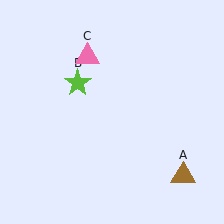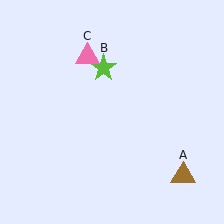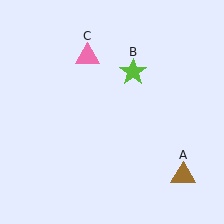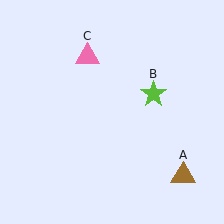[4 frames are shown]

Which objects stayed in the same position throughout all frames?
Brown triangle (object A) and pink triangle (object C) remained stationary.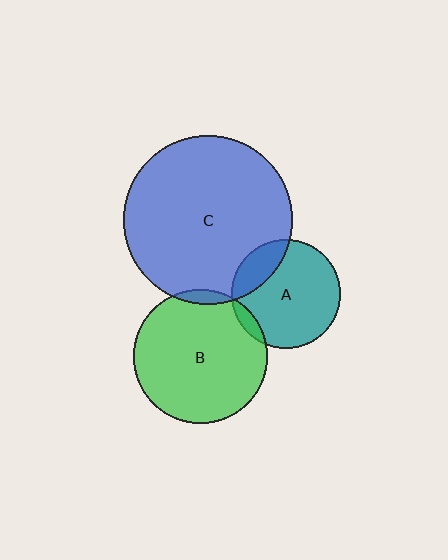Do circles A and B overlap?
Yes.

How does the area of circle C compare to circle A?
Approximately 2.4 times.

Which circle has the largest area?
Circle C (blue).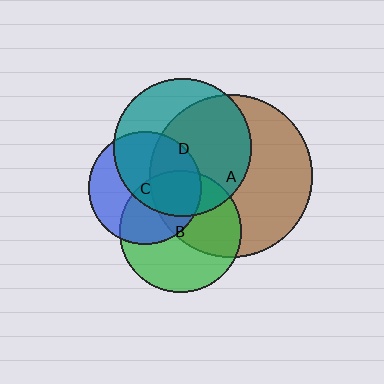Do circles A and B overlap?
Yes.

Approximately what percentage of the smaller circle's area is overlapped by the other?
Approximately 50%.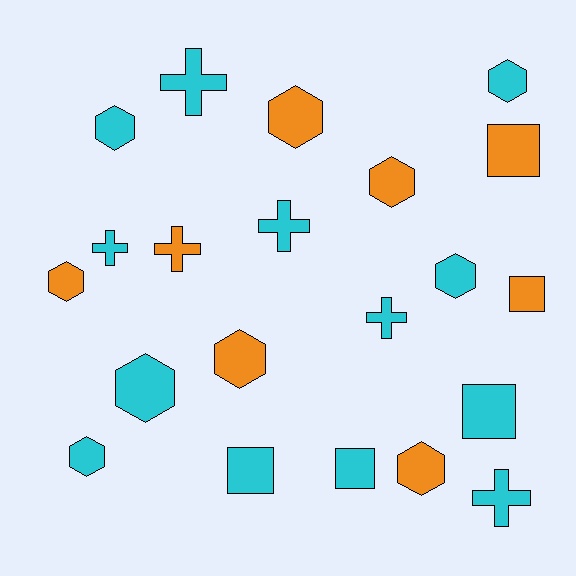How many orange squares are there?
There are 2 orange squares.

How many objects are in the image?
There are 21 objects.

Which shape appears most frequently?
Hexagon, with 10 objects.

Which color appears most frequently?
Cyan, with 13 objects.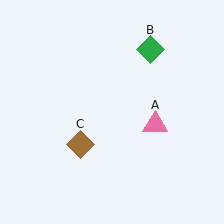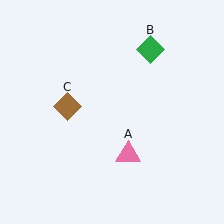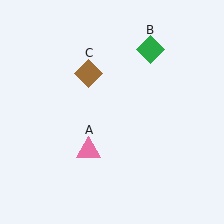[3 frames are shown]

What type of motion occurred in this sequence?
The pink triangle (object A), brown diamond (object C) rotated clockwise around the center of the scene.